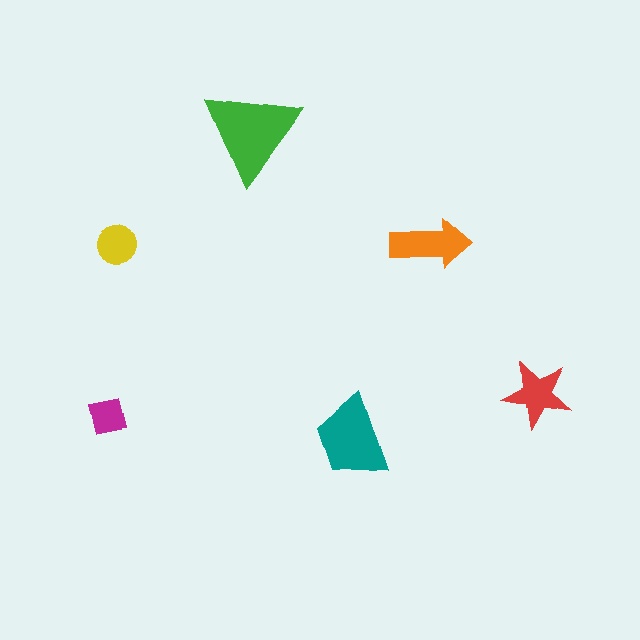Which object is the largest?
The green triangle.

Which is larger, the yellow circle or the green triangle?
The green triangle.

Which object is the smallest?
The magenta square.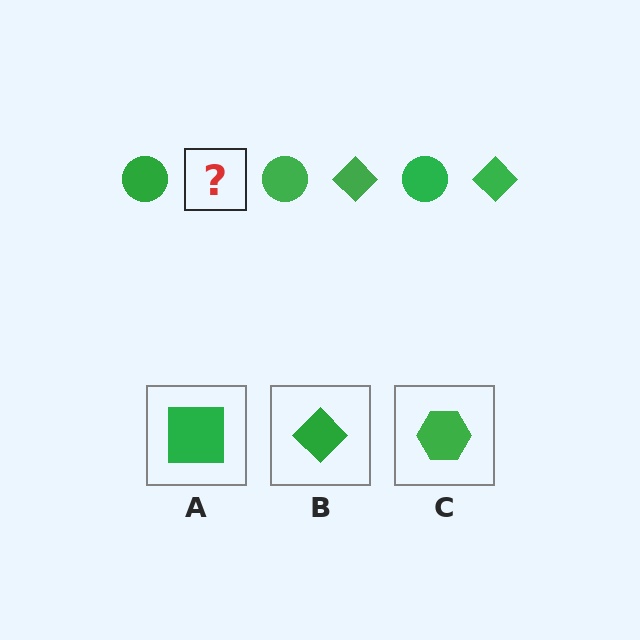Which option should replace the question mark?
Option B.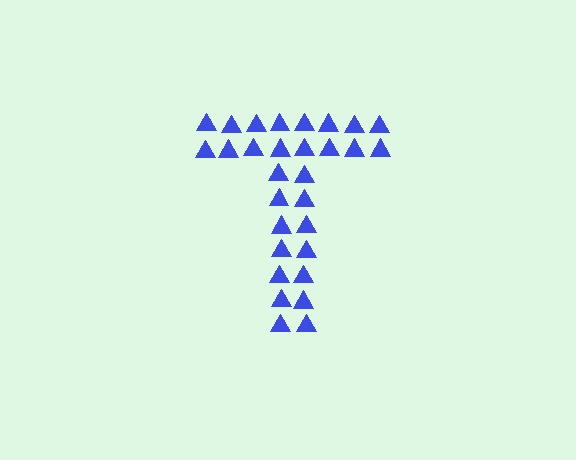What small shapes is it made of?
It is made of small triangles.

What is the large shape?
The large shape is the letter T.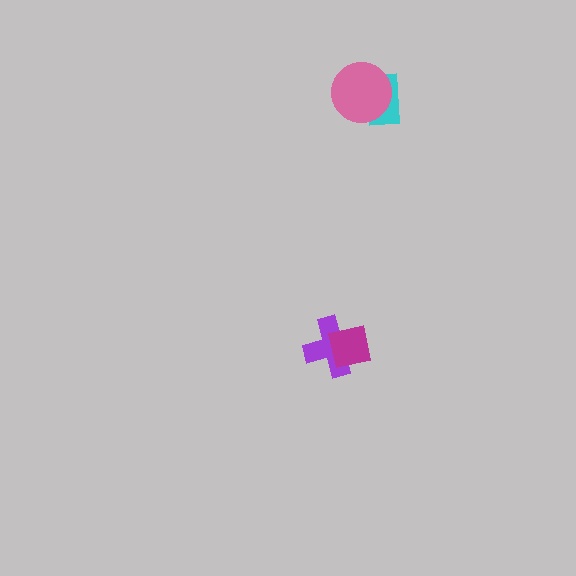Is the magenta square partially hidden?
No, no other shape covers it.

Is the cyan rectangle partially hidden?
Yes, it is partially covered by another shape.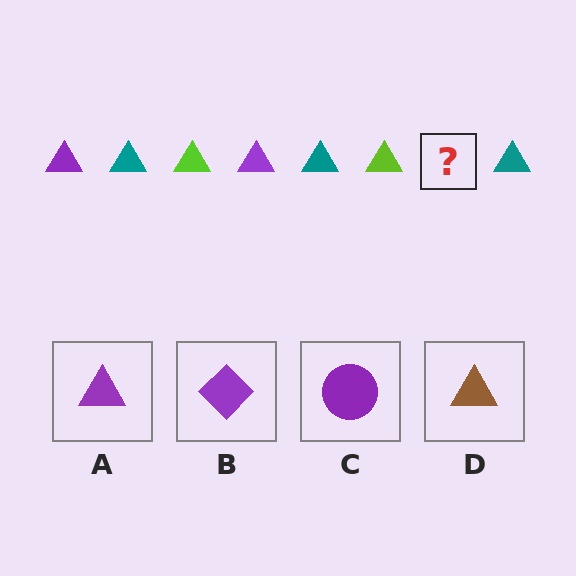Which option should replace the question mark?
Option A.